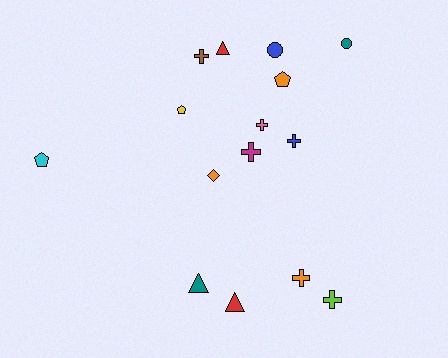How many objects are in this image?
There are 15 objects.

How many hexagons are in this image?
There are no hexagons.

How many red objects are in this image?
There are 2 red objects.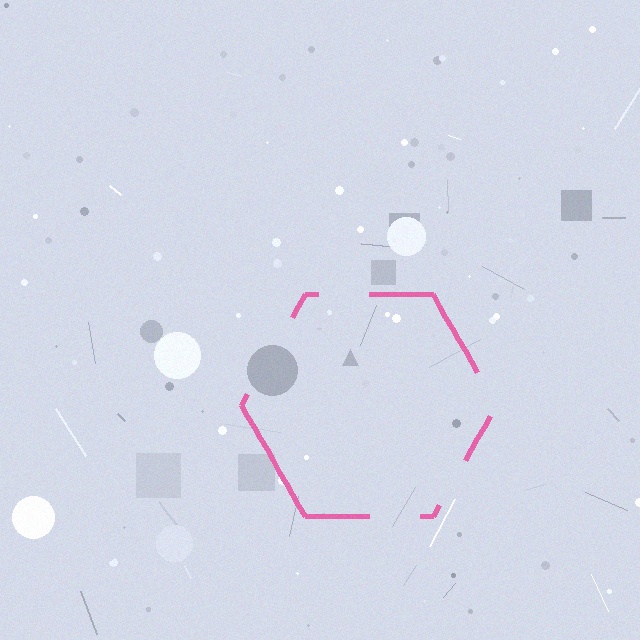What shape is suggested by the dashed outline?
The dashed outline suggests a hexagon.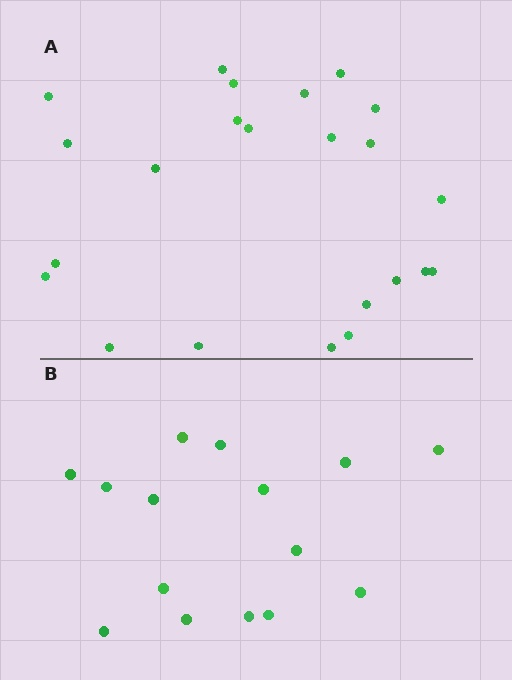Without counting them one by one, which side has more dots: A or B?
Region A (the top region) has more dots.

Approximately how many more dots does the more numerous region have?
Region A has roughly 8 or so more dots than region B.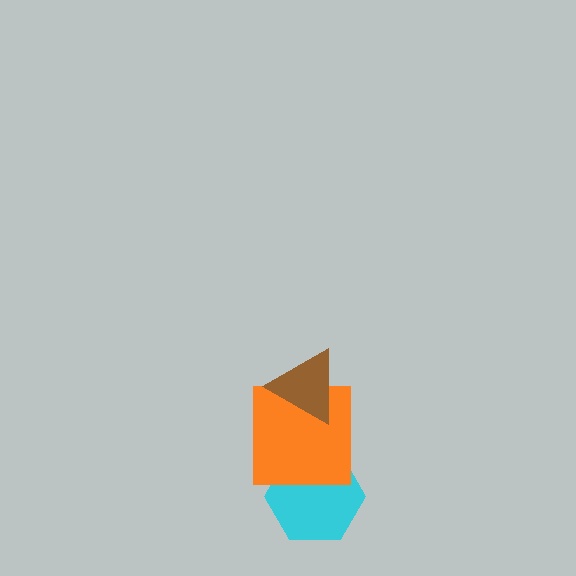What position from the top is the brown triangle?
The brown triangle is 1st from the top.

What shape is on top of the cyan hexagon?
The orange square is on top of the cyan hexagon.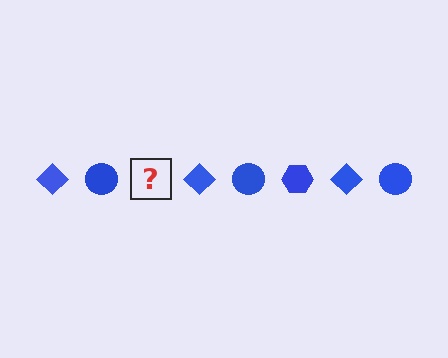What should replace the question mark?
The question mark should be replaced with a blue hexagon.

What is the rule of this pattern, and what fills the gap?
The rule is that the pattern cycles through diamond, circle, hexagon shapes in blue. The gap should be filled with a blue hexagon.